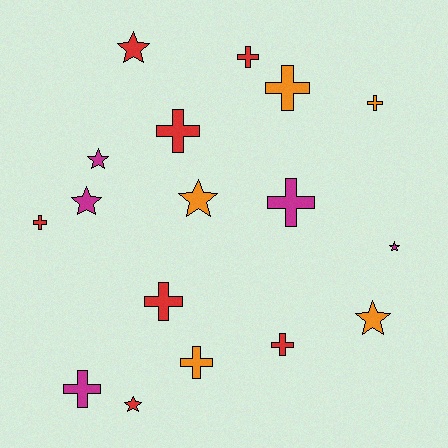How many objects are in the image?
There are 17 objects.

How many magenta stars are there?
There are 3 magenta stars.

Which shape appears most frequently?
Cross, with 10 objects.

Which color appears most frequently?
Red, with 7 objects.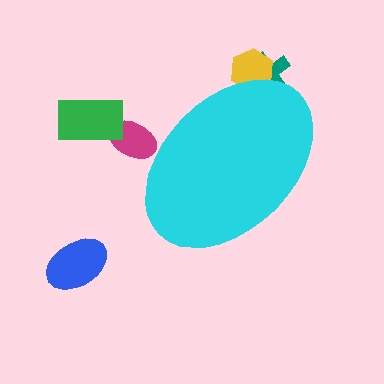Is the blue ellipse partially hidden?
No, the blue ellipse is fully visible.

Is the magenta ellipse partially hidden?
Yes, the magenta ellipse is partially hidden behind the cyan ellipse.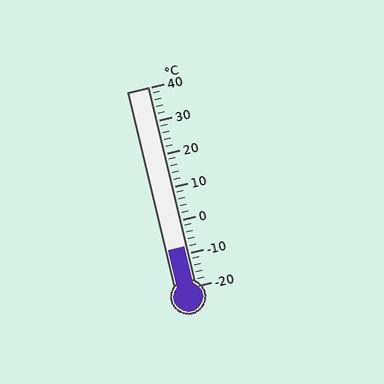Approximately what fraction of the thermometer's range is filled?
The thermometer is filled to approximately 20% of its range.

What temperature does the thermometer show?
The thermometer shows approximately -8°C.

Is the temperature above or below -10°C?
The temperature is above -10°C.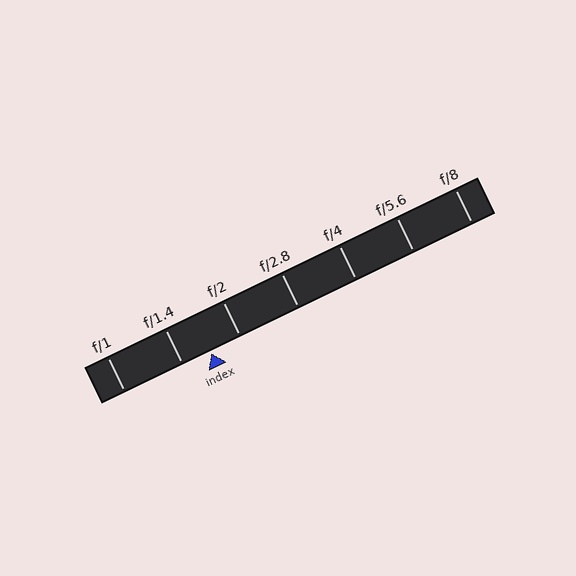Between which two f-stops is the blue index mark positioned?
The index mark is between f/1.4 and f/2.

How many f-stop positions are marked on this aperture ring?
There are 7 f-stop positions marked.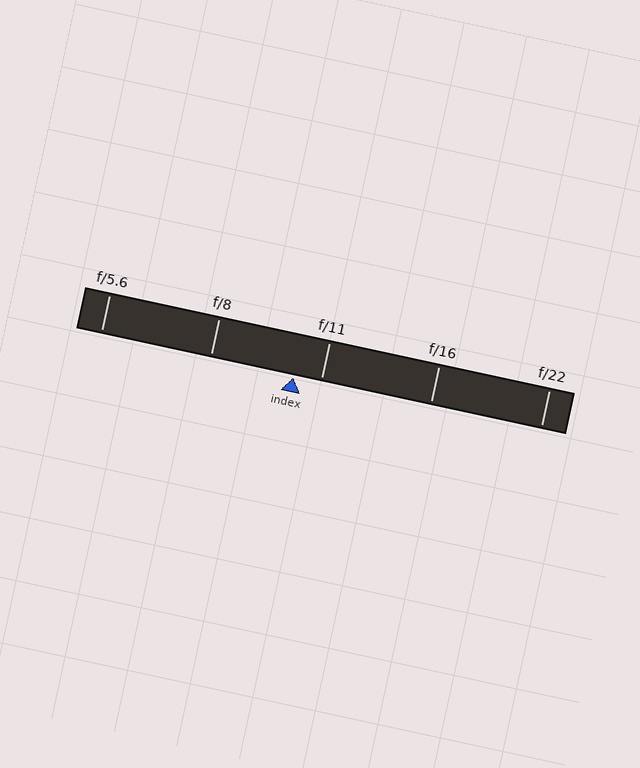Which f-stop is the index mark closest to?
The index mark is closest to f/11.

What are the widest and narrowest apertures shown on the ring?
The widest aperture shown is f/5.6 and the narrowest is f/22.